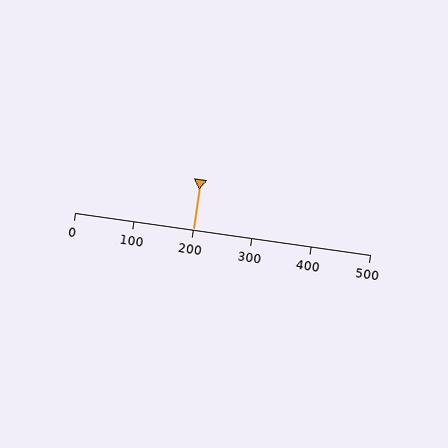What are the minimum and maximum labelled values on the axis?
The axis runs from 0 to 500.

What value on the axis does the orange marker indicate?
The marker indicates approximately 200.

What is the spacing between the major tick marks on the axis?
The major ticks are spaced 100 apart.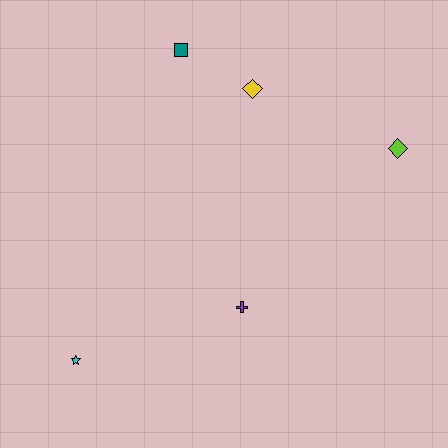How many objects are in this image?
There are 5 objects.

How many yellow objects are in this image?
There is 1 yellow object.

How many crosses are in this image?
There is 1 cross.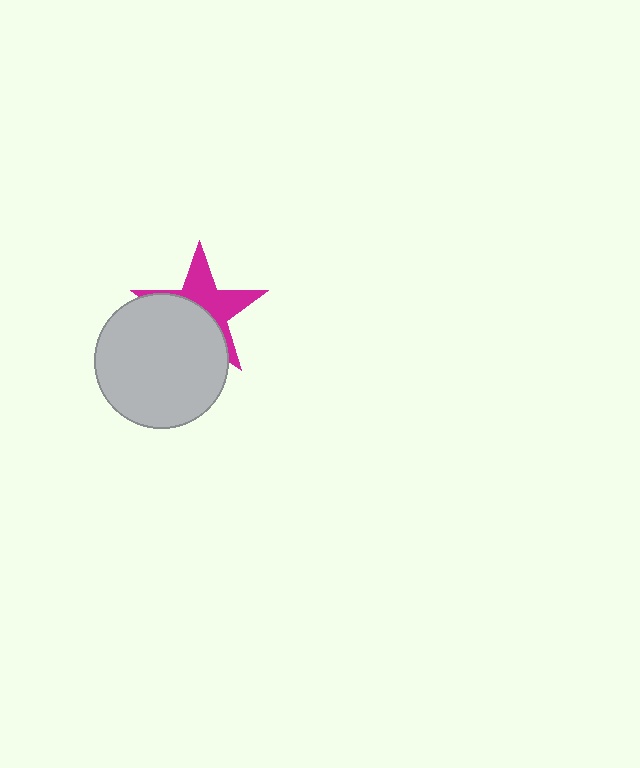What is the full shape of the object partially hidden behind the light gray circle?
The partially hidden object is a magenta star.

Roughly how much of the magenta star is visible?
About half of it is visible (roughly 50%).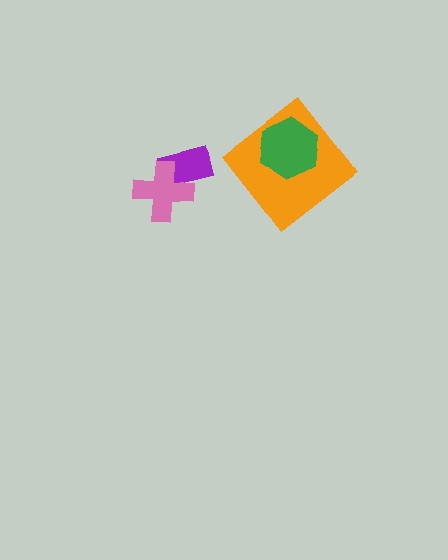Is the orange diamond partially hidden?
Yes, it is partially covered by another shape.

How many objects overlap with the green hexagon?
1 object overlaps with the green hexagon.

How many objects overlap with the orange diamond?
1 object overlaps with the orange diamond.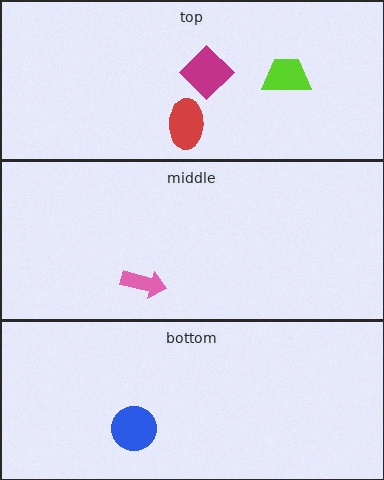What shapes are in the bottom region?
The blue circle.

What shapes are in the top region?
The magenta diamond, the lime trapezoid, the red ellipse.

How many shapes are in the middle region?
1.